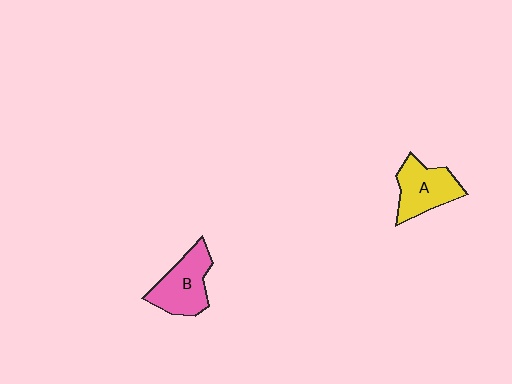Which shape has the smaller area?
Shape A (yellow).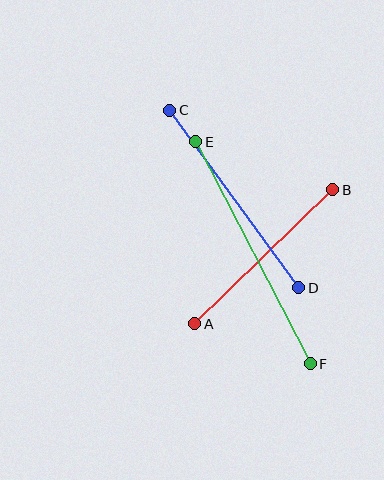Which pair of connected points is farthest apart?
Points E and F are farthest apart.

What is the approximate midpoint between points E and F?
The midpoint is at approximately (253, 253) pixels.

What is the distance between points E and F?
The distance is approximately 250 pixels.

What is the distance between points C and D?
The distance is approximately 219 pixels.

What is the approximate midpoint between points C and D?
The midpoint is at approximately (234, 199) pixels.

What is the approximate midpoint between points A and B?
The midpoint is at approximately (264, 257) pixels.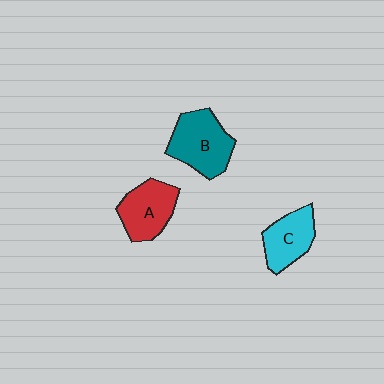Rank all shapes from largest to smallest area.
From largest to smallest: B (teal), A (red), C (cyan).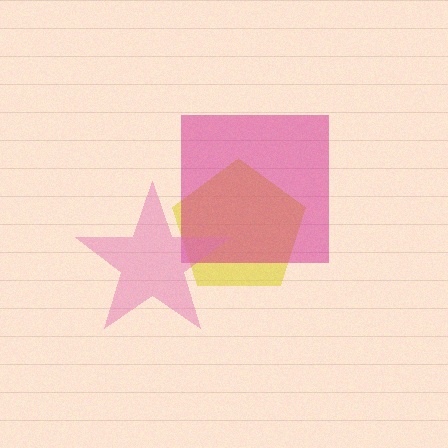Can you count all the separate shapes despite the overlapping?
Yes, there are 3 separate shapes.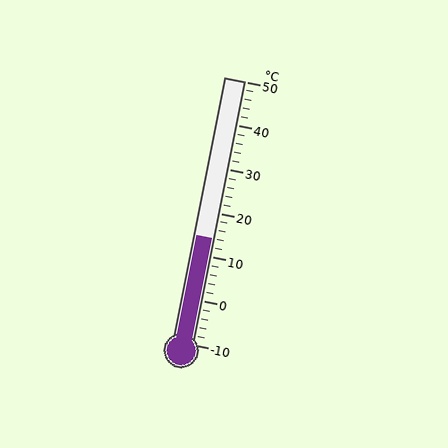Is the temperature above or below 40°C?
The temperature is below 40°C.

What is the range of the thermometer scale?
The thermometer scale ranges from -10°C to 50°C.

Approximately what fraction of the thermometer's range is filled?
The thermometer is filled to approximately 40% of its range.